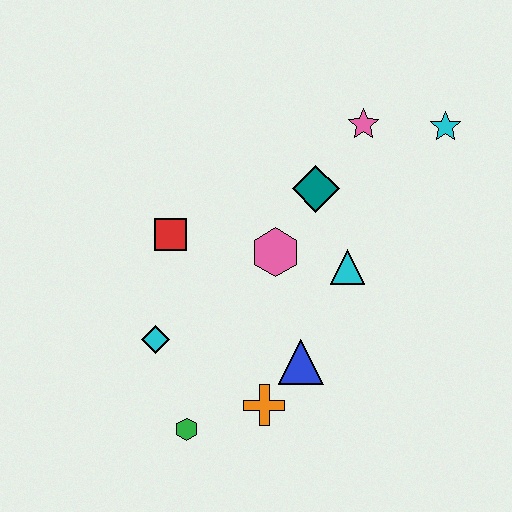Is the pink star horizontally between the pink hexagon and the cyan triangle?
No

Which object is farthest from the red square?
The cyan star is farthest from the red square.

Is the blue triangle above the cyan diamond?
No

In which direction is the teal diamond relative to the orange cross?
The teal diamond is above the orange cross.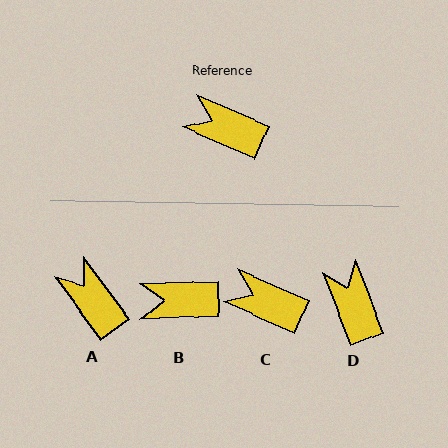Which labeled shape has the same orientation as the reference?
C.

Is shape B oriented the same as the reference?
No, it is off by about 26 degrees.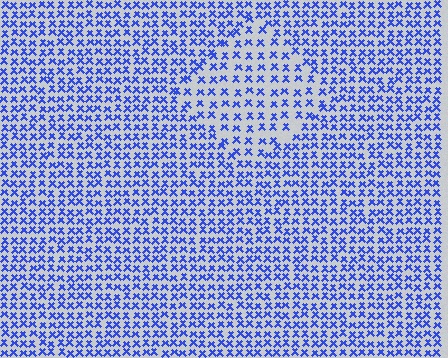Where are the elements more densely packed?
The elements are more densely packed outside the diamond boundary.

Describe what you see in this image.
The image contains small blue elements arranged at two different densities. A diamond-shaped region is visible where the elements are less densely packed than the surrounding area.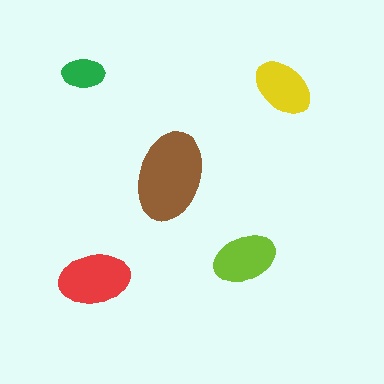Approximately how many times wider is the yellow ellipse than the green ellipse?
About 1.5 times wider.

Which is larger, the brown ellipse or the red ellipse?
The brown one.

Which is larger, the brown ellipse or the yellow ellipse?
The brown one.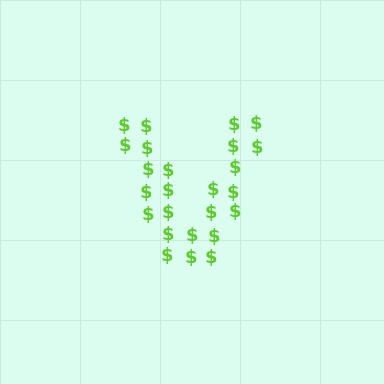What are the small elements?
The small elements are dollar signs.